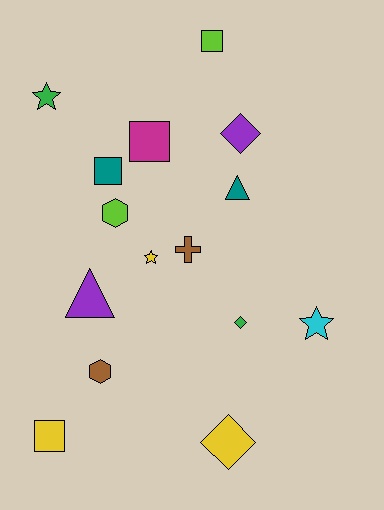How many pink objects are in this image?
There are no pink objects.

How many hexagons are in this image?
There are 2 hexagons.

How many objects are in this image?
There are 15 objects.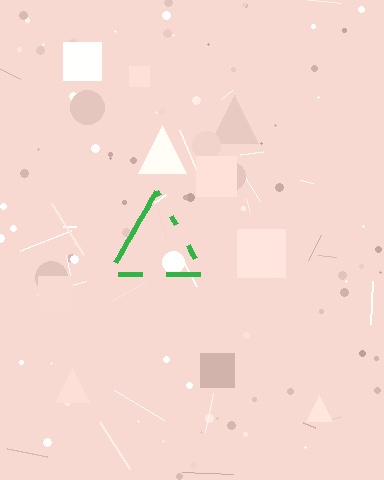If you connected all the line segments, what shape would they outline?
They would outline a triangle.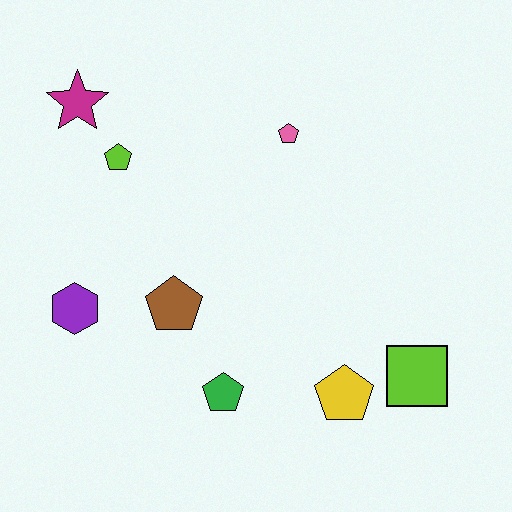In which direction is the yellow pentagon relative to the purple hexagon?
The yellow pentagon is to the right of the purple hexagon.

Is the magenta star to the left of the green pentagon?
Yes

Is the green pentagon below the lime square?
Yes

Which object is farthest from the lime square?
The magenta star is farthest from the lime square.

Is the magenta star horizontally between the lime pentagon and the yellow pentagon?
No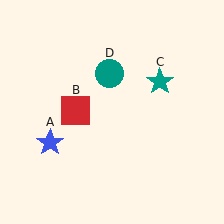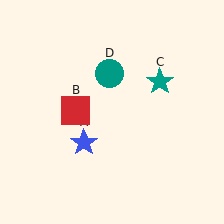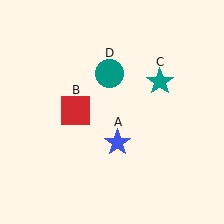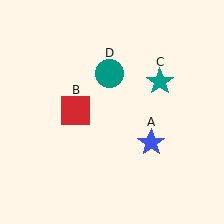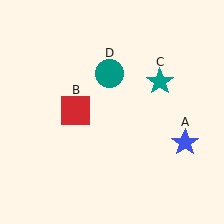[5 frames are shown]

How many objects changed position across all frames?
1 object changed position: blue star (object A).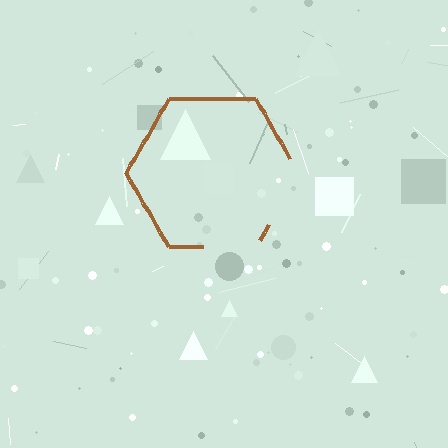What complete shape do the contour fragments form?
The contour fragments form a hexagon.